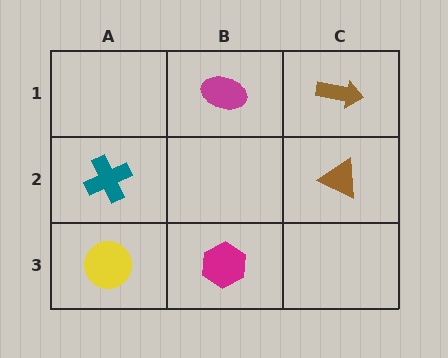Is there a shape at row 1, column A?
No, that cell is empty.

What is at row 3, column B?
A magenta hexagon.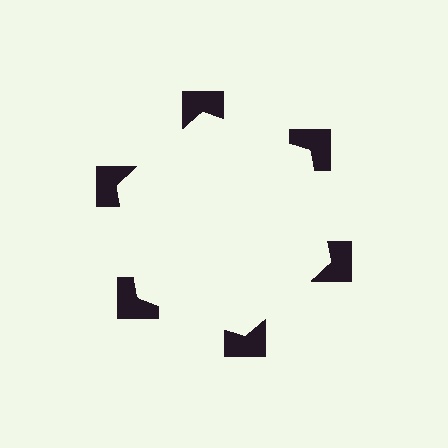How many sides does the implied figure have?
6 sides.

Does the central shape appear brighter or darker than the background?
It typically appears slightly brighter than the background, even though no actual brightness change is drawn.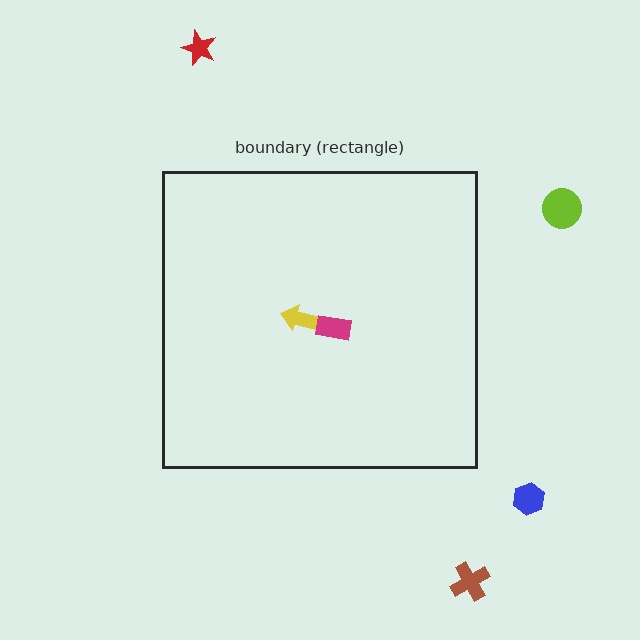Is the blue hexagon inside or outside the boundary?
Outside.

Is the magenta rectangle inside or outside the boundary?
Inside.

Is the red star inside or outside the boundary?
Outside.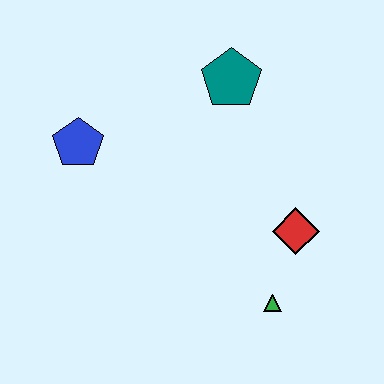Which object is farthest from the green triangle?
The blue pentagon is farthest from the green triangle.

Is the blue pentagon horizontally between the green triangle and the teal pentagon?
No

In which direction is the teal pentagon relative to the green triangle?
The teal pentagon is above the green triangle.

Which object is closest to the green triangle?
The red diamond is closest to the green triangle.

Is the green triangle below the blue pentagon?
Yes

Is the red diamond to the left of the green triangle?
No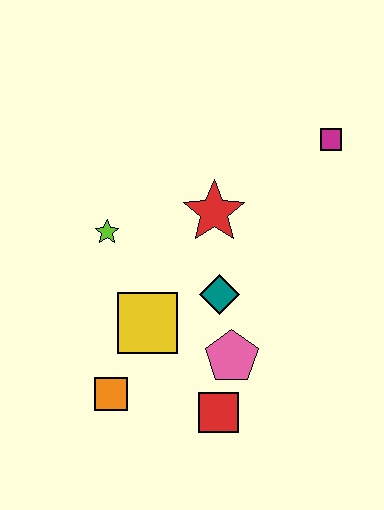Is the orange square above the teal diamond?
No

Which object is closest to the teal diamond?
The pink pentagon is closest to the teal diamond.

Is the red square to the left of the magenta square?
Yes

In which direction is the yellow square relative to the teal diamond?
The yellow square is to the left of the teal diamond.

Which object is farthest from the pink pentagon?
The magenta square is farthest from the pink pentagon.